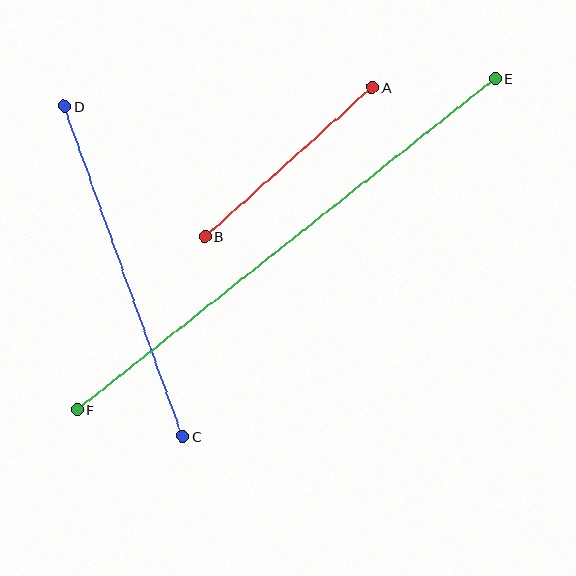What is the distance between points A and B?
The distance is approximately 224 pixels.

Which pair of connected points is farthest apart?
Points E and F are farthest apart.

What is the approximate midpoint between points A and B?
The midpoint is at approximately (289, 162) pixels.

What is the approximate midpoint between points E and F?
The midpoint is at approximately (286, 244) pixels.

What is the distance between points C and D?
The distance is approximately 351 pixels.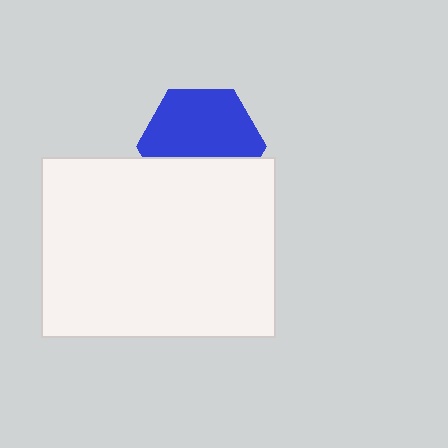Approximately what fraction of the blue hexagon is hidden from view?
Roughly 38% of the blue hexagon is hidden behind the white rectangle.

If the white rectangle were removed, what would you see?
You would see the complete blue hexagon.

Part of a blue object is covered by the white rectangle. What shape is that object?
It is a hexagon.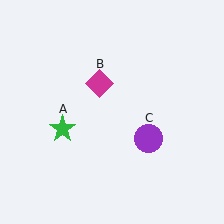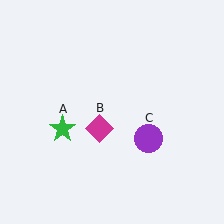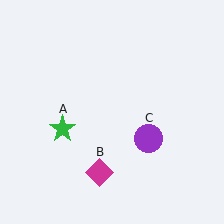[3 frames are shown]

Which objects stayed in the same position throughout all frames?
Green star (object A) and purple circle (object C) remained stationary.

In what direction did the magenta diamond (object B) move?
The magenta diamond (object B) moved down.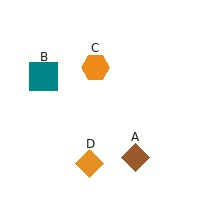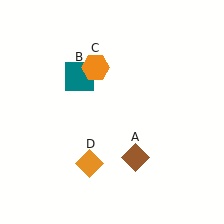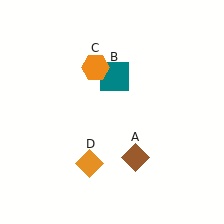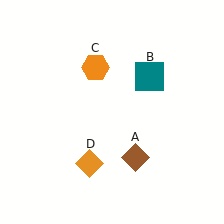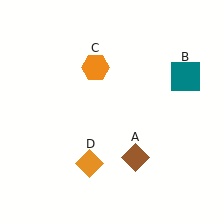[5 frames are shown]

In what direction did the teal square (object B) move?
The teal square (object B) moved right.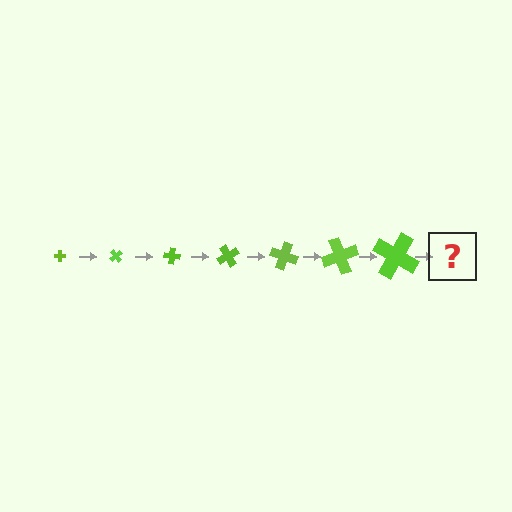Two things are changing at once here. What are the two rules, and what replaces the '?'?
The two rules are that the cross grows larger each step and it rotates 50 degrees each step. The '?' should be a cross, larger than the previous one and rotated 350 degrees from the start.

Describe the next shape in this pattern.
It should be a cross, larger than the previous one and rotated 350 degrees from the start.